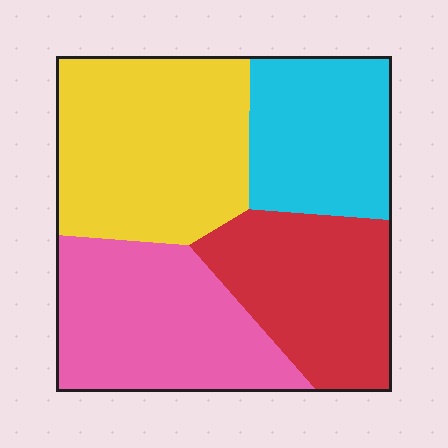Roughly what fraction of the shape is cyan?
Cyan covers about 20% of the shape.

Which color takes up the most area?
Yellow, at roughly 30%.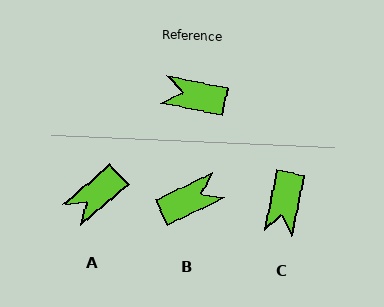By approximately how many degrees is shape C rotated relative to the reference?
Approximately 90 degrees counter-clockwise.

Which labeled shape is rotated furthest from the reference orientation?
B, about 143 degrees away.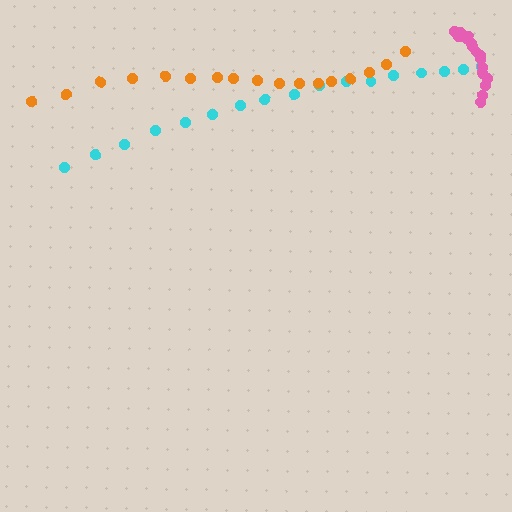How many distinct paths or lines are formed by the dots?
There are 3 distinct paths.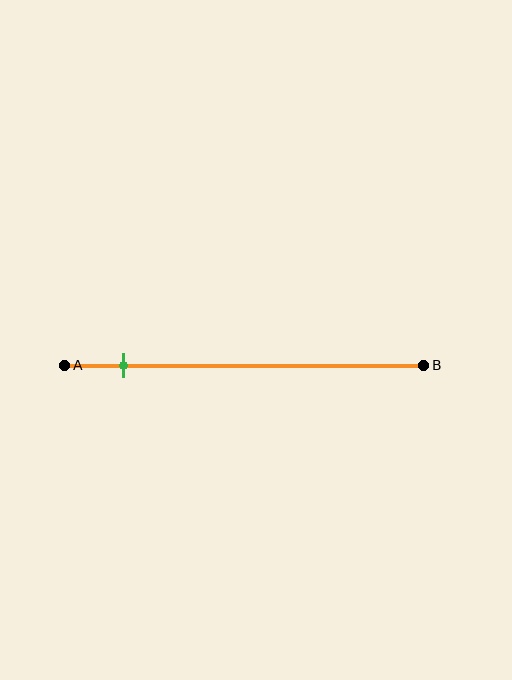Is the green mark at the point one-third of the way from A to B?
No, the mark is at about 15% from A, not at the 33% one-third point.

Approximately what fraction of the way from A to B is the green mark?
The green mark is approximately 15% of the way from A to B.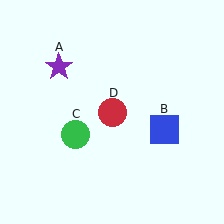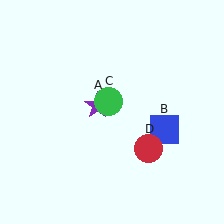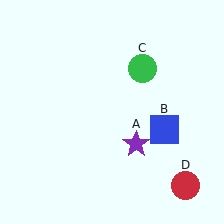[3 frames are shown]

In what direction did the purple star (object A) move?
The purple star (object A) moved down and to the right.